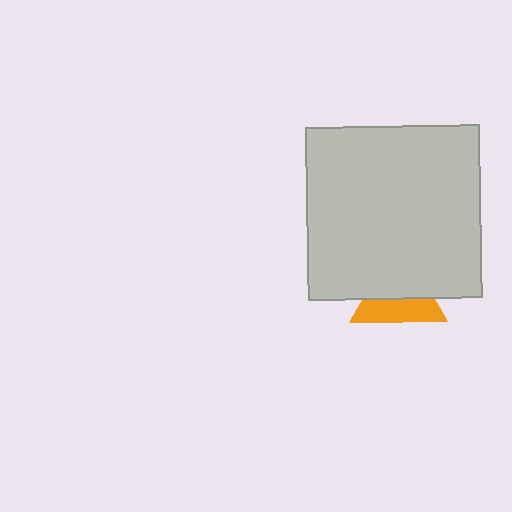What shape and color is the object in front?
The object in front is a light gray square.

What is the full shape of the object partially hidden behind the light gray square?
The partially hidden object is an orange triangle.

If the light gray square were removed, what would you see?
You would see the complete orange triangle.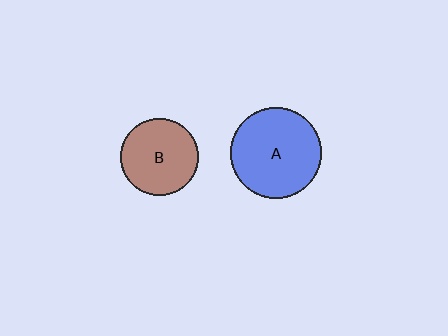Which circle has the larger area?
Circle A (blue).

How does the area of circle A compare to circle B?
Approximately 1.4 times.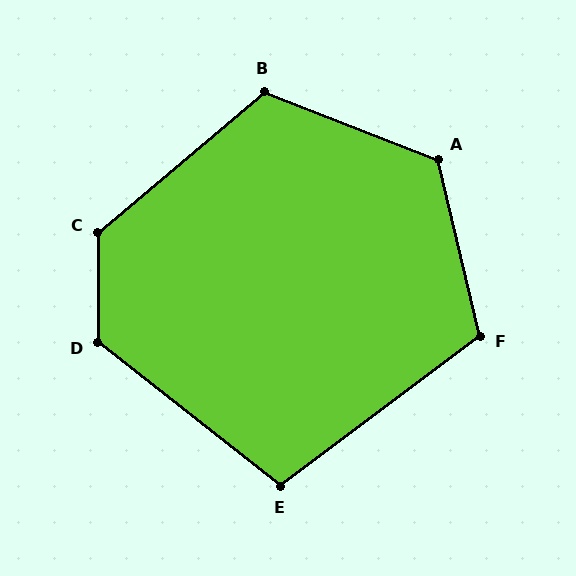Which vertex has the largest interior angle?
C, at approximately 130 degrees.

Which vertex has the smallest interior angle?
E, at approximately 105 degrees.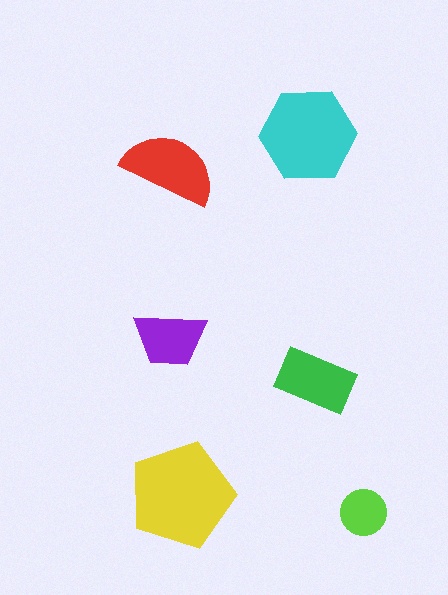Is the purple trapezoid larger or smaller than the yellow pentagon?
Smaller.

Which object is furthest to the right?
The lime circle is rightmost.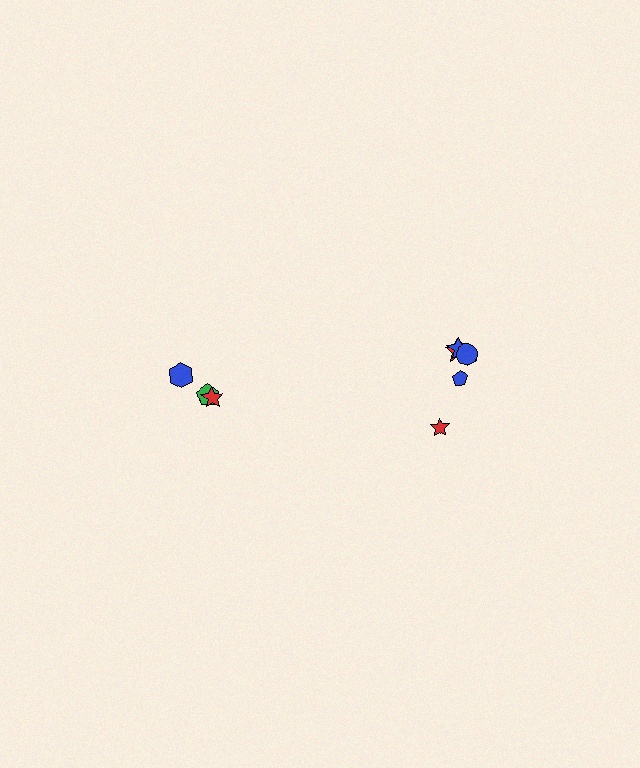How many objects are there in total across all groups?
There are 9 objects.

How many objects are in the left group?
There are 3 objects.